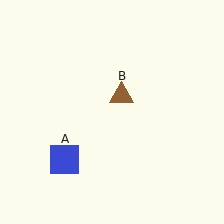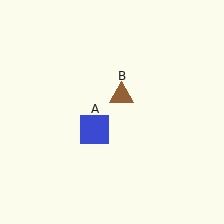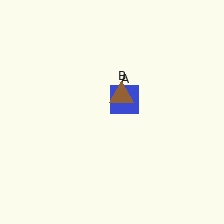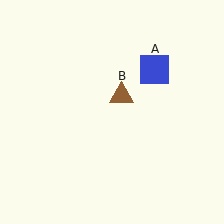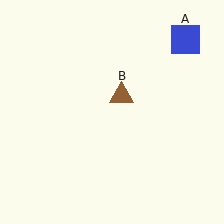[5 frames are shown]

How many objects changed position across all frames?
1 object changed position: blue square (object A).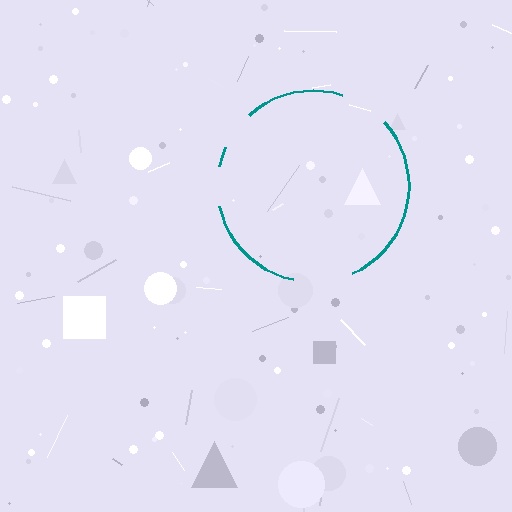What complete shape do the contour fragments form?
The contour fragments form a circle.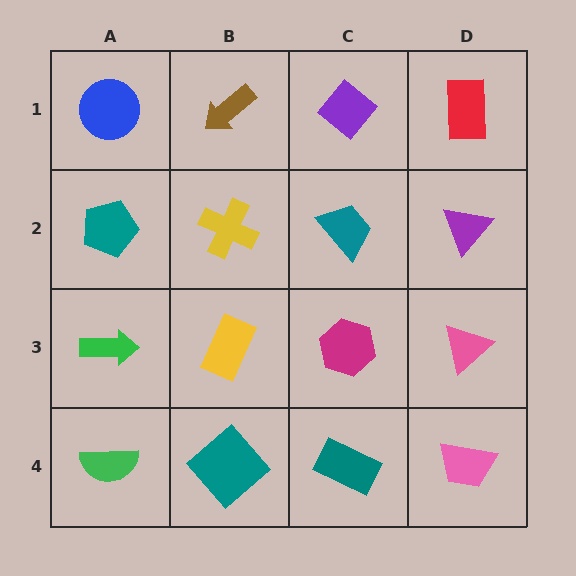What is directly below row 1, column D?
A purple triangle.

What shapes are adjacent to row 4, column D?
A pink triangle (row 3, column D), a teal rectangle (row 4, column C).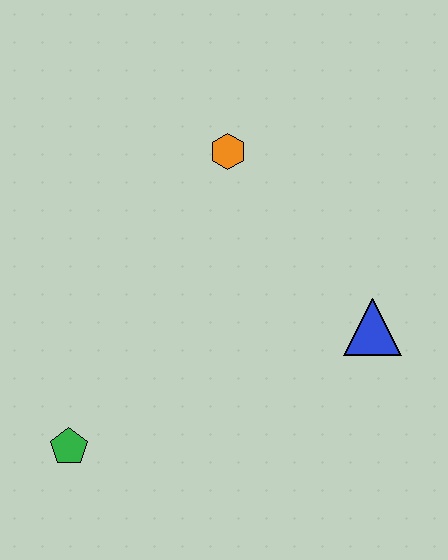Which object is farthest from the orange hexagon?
The green pentagon is farthest from the orange hexagon.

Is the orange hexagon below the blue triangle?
No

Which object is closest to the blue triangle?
The orange hexagon is closest to the blue triangle.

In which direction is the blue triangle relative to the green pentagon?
The blue triangle is to the right of the green pentagon.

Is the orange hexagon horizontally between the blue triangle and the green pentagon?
Yes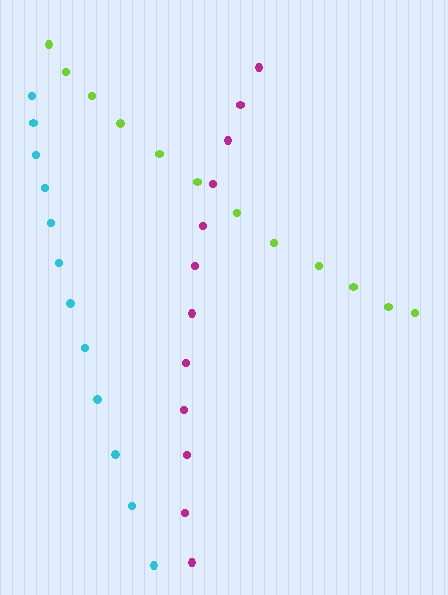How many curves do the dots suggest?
There are 3 distinct paths.